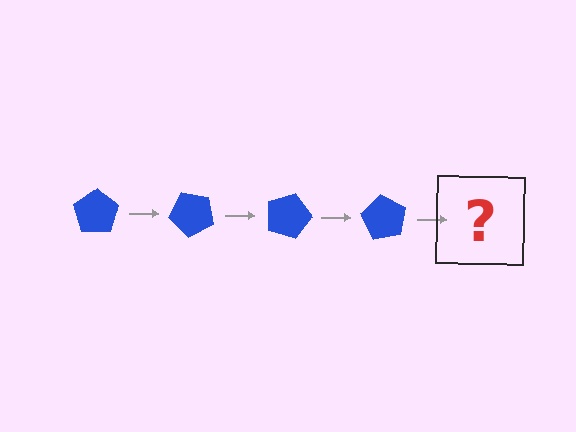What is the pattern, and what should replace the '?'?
The pattern is that the pentagon rotates 45 degrees each step. The '?' should be a blue pentagon rotated 180 degrees.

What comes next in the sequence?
The next element should be a blue pentagon rotated 180 degrees.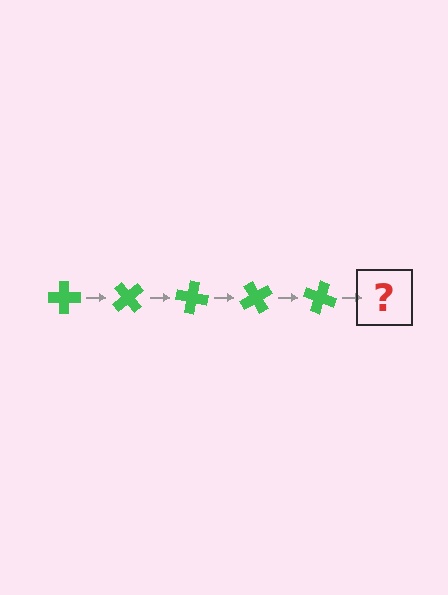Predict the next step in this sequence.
The next step is a green cross rotated 250 degrees.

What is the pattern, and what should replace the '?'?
The pattern is that the cross rotates 50 degrees each step. The '?' should be a green cross rotated 250 degrees.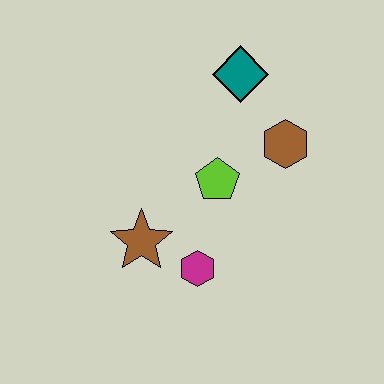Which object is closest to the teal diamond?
The brown hexagon is closest to the teal diamond.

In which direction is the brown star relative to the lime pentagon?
The brown star is to the left of the lime pentagon.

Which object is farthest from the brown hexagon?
The brown star is farthest from the brown hexagon.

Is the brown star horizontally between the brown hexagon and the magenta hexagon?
No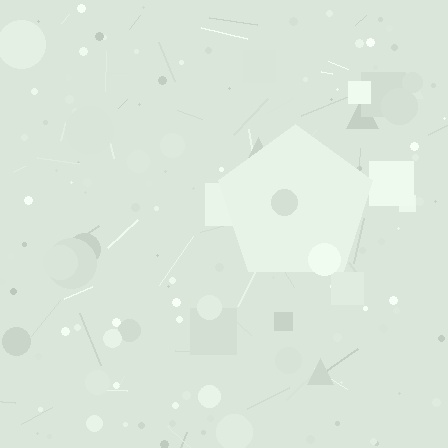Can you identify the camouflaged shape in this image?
The camouflaged shape is a pentagon.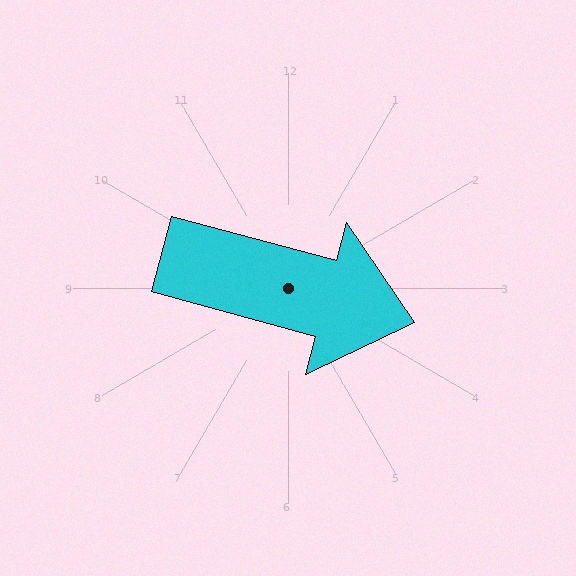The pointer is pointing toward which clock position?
Roughly 4 o'clock.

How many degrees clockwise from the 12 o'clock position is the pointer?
Approximately 105 degrees.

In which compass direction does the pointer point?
East.